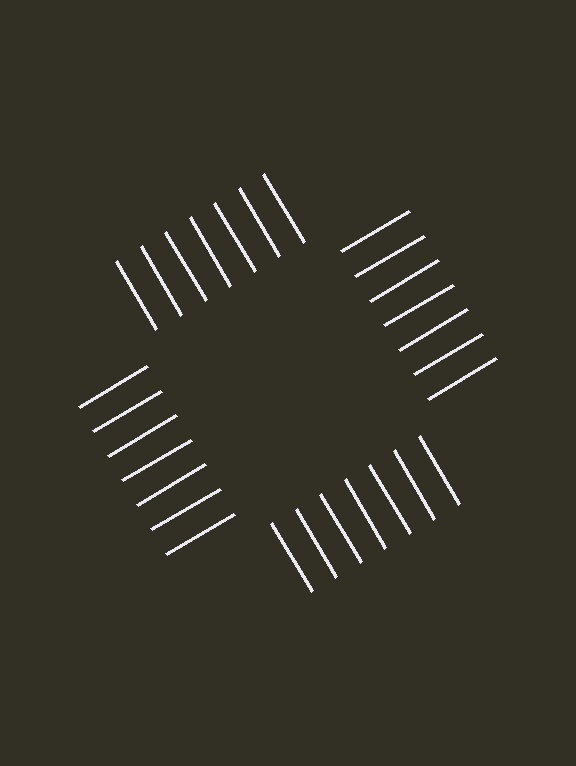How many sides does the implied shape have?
4 sides — the line-ends trace a square.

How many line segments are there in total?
28 — 7 along each of the 4 edges.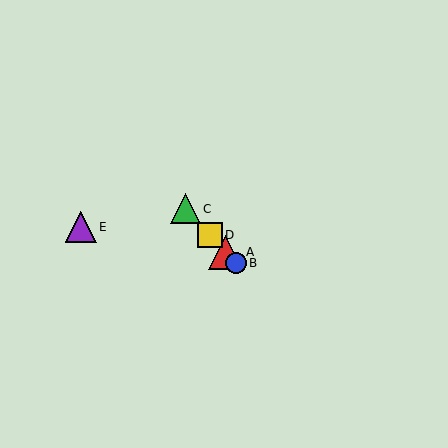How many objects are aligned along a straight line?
4 objects (A, B, C, D) are aligned along a straight line.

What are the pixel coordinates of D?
Object D is at (210, 235).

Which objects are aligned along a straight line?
Objects A, B, C, D are aligned along a straight line.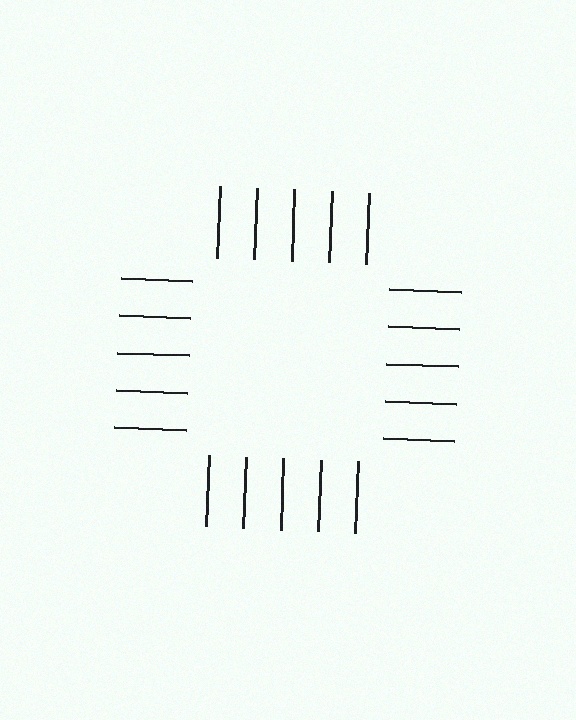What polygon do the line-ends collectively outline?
An illusory square — the line segments terminate on its edges but no continuous stroke is drawn.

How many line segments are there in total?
20 — 5 along each of the 4 edges.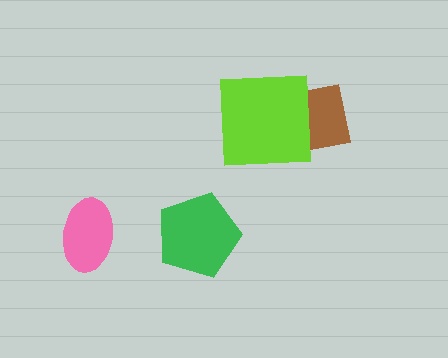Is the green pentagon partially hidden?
No, no other shape covers it.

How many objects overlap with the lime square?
1 object overlaps with the lime square.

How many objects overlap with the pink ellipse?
0 objects overlap with the pink ellipse.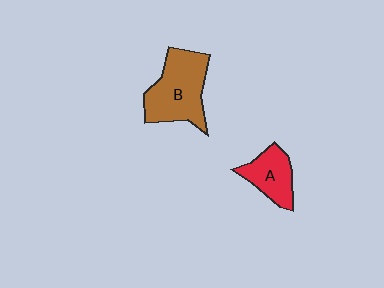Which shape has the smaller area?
Shape A (red).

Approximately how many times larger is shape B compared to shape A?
Approximately 1.7 times.